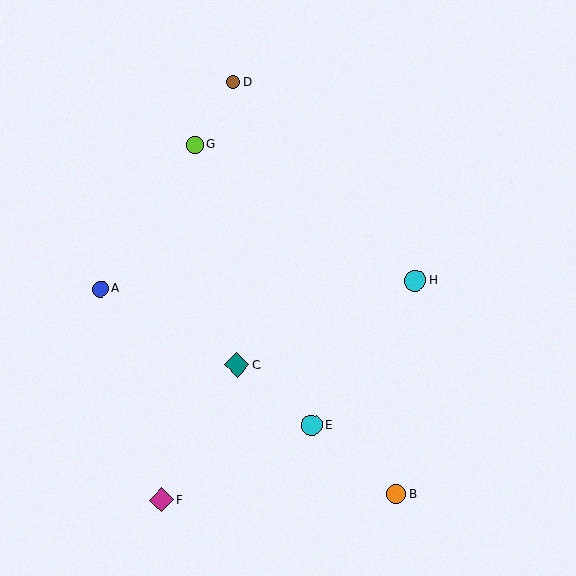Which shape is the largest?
The teal diamond (labeled C) is the largest.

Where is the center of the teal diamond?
The center of the teal diamond is at (237, 365).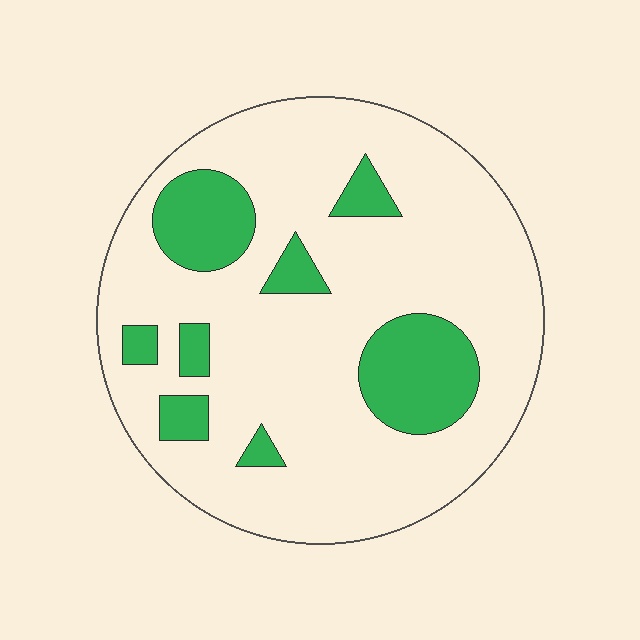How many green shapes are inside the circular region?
8.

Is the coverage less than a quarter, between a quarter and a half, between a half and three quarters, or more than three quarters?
Less than a quarter.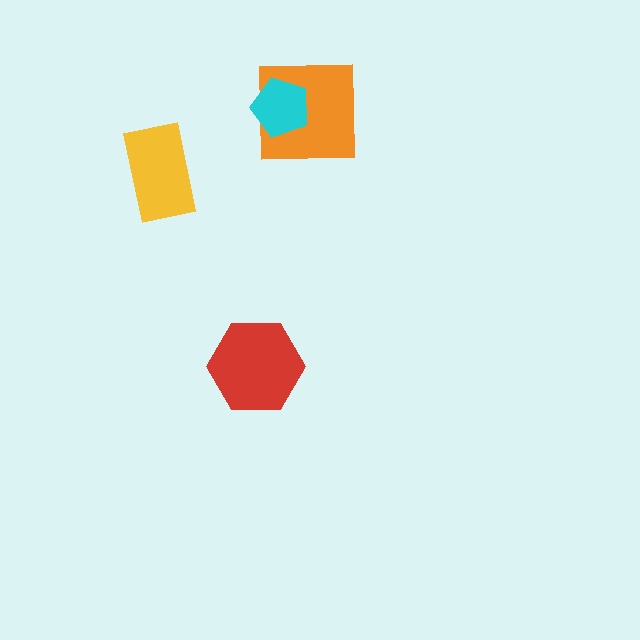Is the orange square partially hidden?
Yes, it is partially covered by another shape.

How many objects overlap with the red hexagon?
0 objects overlap with the red hexagon.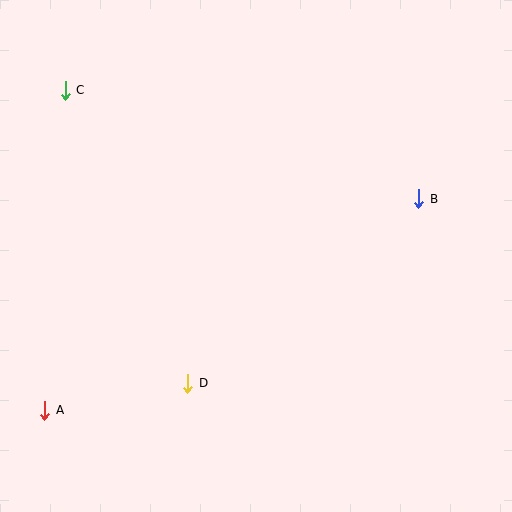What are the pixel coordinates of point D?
Point D is at (188, 383).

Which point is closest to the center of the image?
Point D at (188, 383) is closest to the center.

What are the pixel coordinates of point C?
Point C is at (65, 90).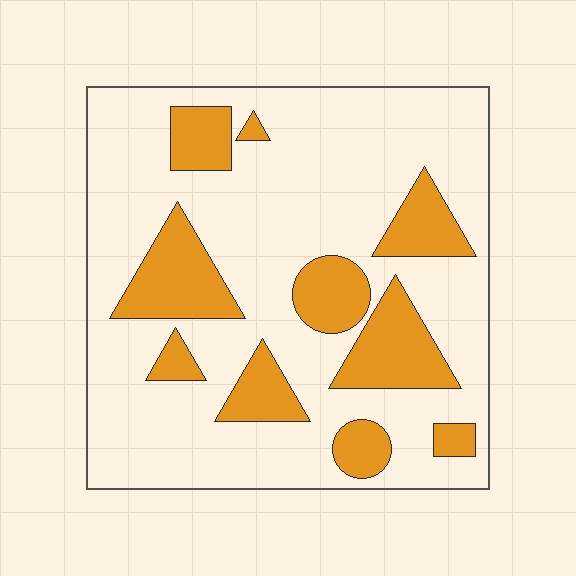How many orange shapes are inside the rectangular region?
10.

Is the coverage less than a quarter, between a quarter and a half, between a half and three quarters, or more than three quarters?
Less than a quarter.